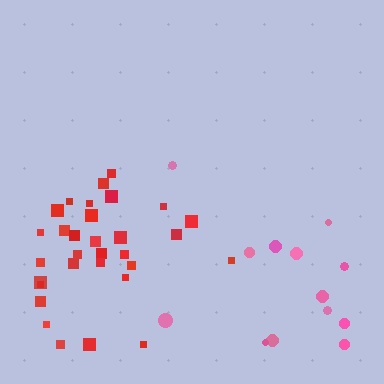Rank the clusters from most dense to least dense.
red, pink.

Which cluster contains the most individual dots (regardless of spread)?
Red (31).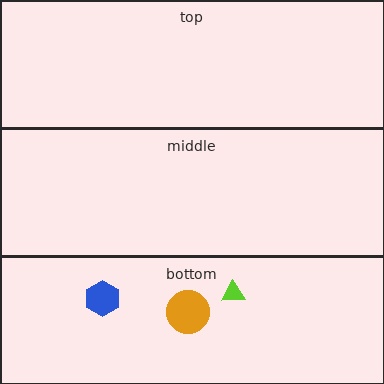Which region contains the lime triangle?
The bottom region.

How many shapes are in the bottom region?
3.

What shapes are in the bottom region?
The blue hexagon, the lime triangle, the orange circle.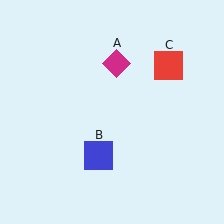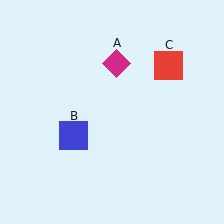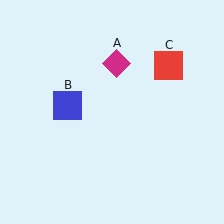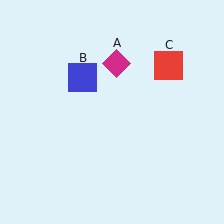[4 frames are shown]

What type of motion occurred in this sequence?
The blue square (object B) rotated clockwise around the center of the scene.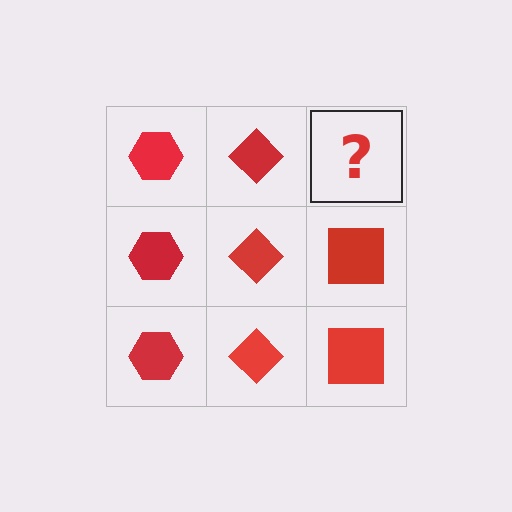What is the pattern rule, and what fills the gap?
The rule is that each column has a consistent shape. The gap should be filled with a red square.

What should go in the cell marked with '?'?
The missing cell should contain a red square.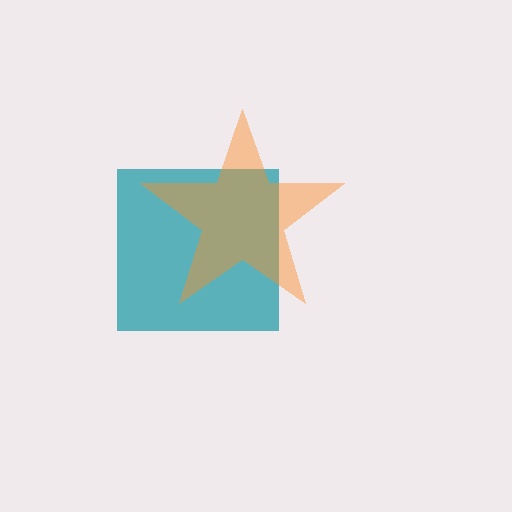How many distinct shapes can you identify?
There are 2 distinct shapes: a teal square, an orange star.